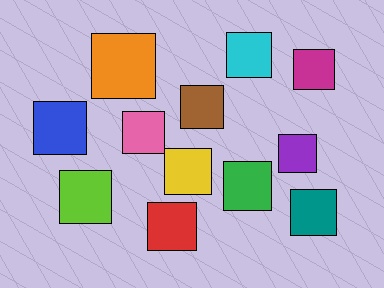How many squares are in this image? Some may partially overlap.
There are 12 squares.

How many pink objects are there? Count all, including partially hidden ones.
There is 1 pink object.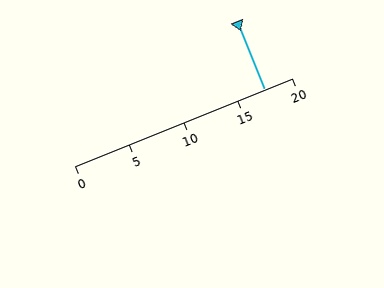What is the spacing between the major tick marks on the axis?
The major ticks are spaced 5 apart.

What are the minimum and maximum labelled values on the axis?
The axis runs from 0 to 20.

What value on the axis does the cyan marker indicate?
The marker indicates approximately 17.5.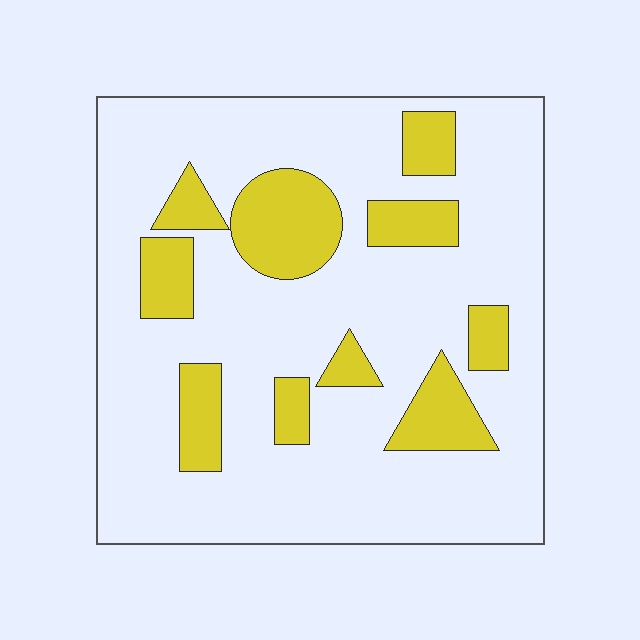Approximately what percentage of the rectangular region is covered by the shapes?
Approximately 20%.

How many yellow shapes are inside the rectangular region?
10.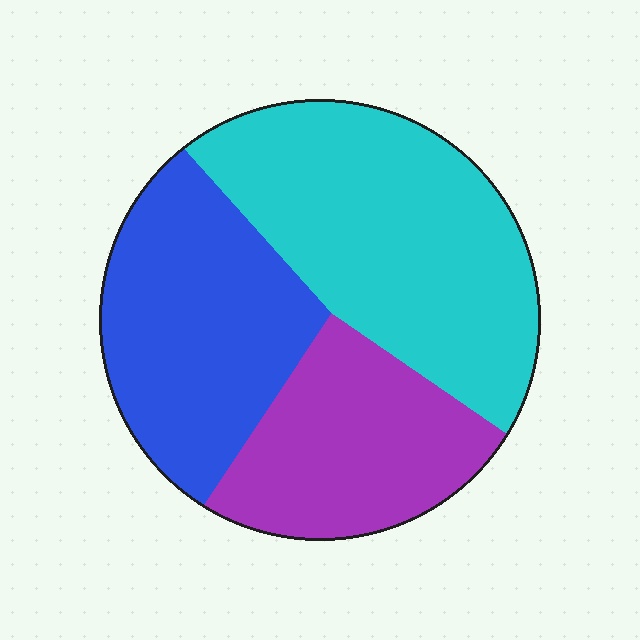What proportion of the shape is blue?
Blue takes up between a quarter and a half of the shape.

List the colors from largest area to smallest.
From largest to smallest: cyan, blue, purple.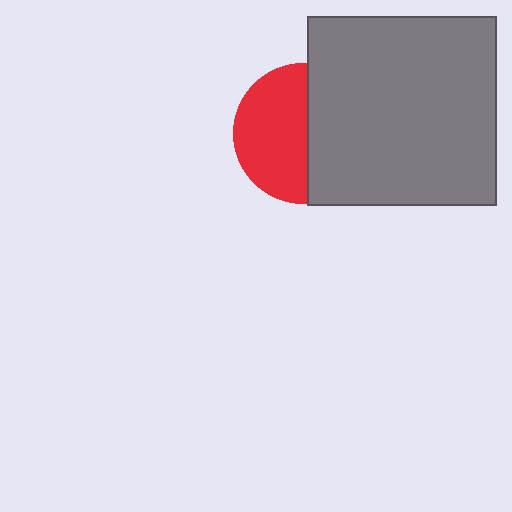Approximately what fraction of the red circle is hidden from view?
Roughly 46% of the red circle is hidden behind the gray square.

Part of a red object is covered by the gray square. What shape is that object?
It is a circle.